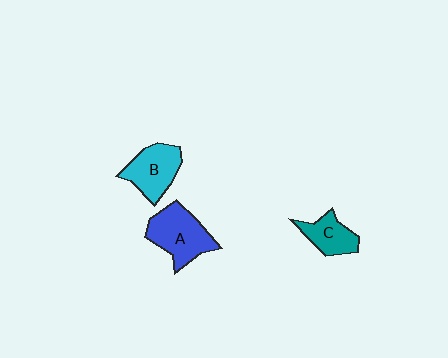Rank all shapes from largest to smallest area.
From largest to smallest: A (blue), B (cyan), C (teal).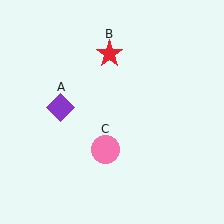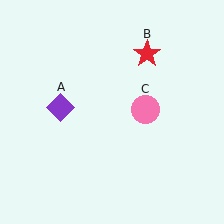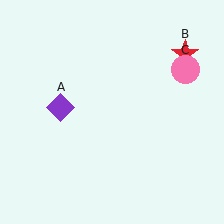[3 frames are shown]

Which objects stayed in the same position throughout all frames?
Purple diamond (object A) remained stationary.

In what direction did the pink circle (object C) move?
The pink circle (object C) moved up and to the right.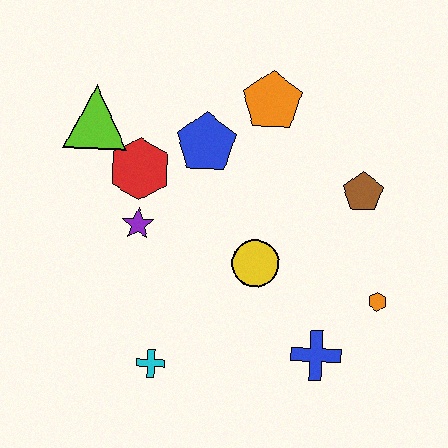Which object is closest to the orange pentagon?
The blue pentagon is closest to the orange pentagon.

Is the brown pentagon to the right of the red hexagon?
Yes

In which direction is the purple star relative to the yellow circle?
The purple star is to the left of the yellow circle.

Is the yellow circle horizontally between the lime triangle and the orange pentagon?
Yes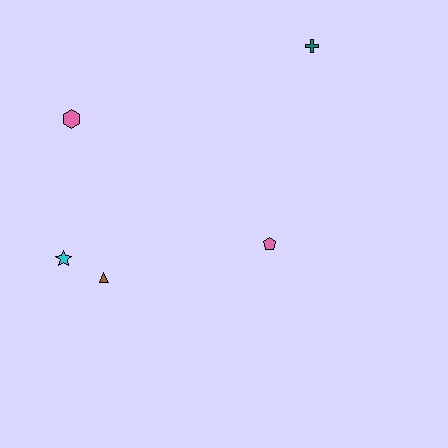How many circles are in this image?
There are no circles.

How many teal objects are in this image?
There is 1 teal object.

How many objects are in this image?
There are 5 objects.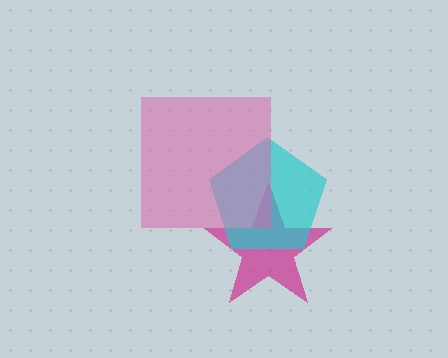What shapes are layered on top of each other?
The layered shapes are: a magenta star, a cyan pentagon, a pink square.